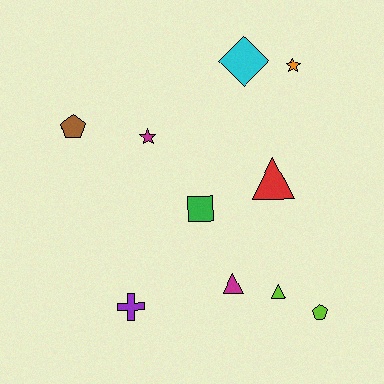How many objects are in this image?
There are 10 objects.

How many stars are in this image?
There are 2 stars.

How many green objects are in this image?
There is 1 green object.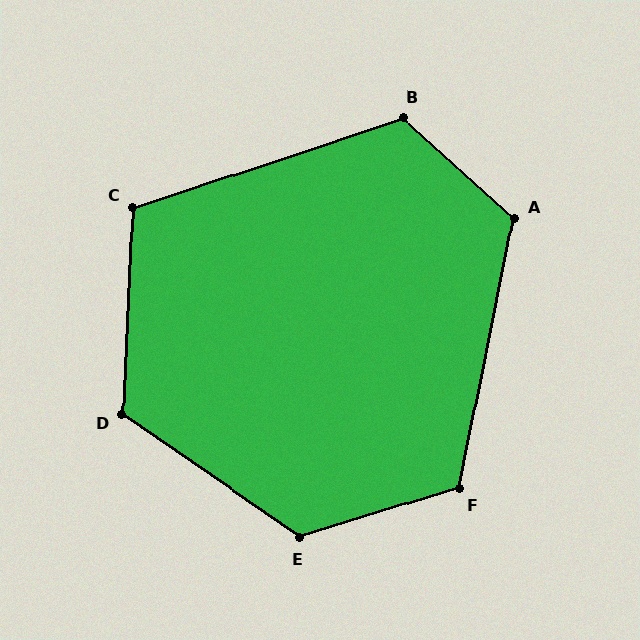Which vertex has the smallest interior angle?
C, at approximately 111 degrees.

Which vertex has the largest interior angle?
E, at approximately 128 degrees.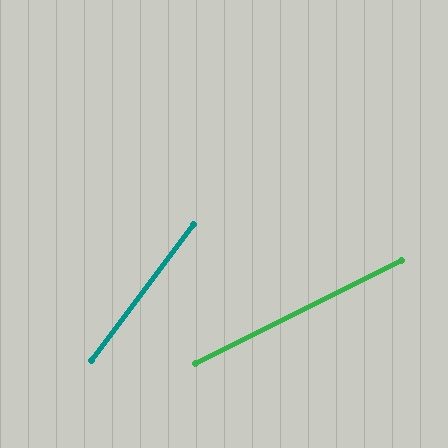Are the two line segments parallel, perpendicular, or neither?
Neither parallel nor perpendicular — they differ by about 26°.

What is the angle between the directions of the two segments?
Approximately 26 degrees.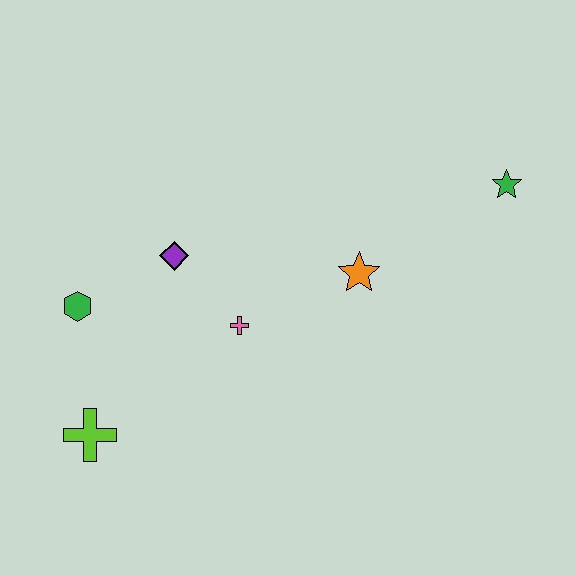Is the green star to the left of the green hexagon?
No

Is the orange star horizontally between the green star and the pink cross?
Yes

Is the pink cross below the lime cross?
No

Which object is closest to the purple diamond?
The pink cross is closest to the purple diamond.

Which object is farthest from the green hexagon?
The green star is farthest from the green hexagon.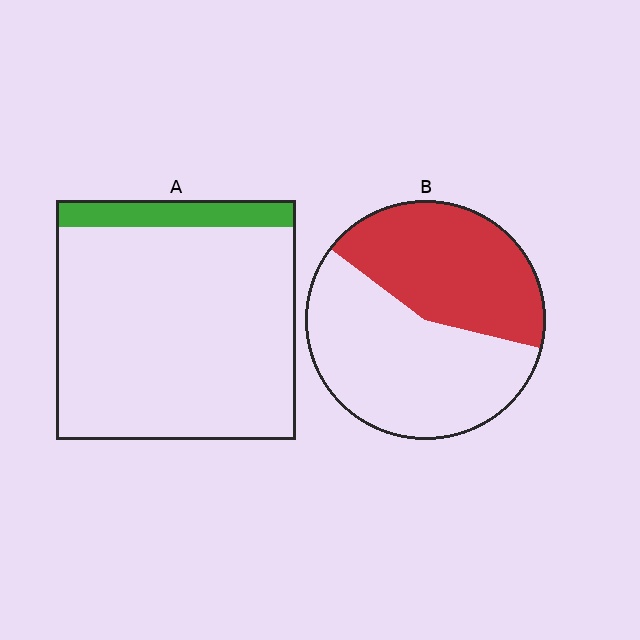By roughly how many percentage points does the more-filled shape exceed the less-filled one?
By roughly 30 percentage points (B over A).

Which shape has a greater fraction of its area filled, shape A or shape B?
Shape B.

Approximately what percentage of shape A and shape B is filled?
A is approximately 10% and B is approximately 45%.